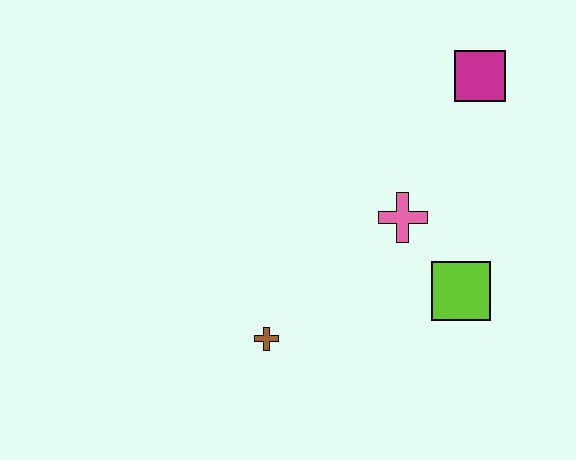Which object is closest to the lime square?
The pink cross is closest to the lime square.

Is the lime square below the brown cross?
No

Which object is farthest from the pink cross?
The brown cross is farthest from the pink cross.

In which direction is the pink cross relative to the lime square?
The pink cross is above the lime square.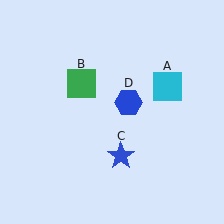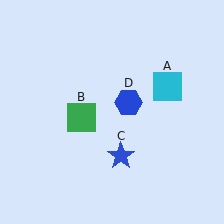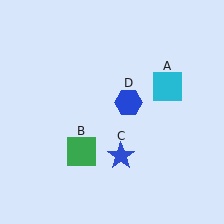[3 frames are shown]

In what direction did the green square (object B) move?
The green square (object B) moved down.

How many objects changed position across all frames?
1 object changed position: green square (object B).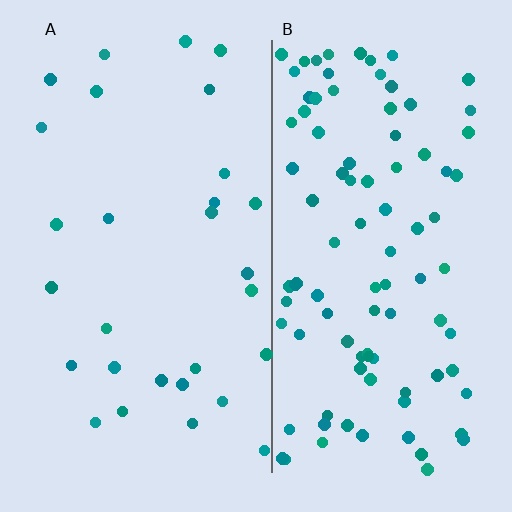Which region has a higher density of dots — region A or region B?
B (the right).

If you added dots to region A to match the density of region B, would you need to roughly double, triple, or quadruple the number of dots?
Approximately triple.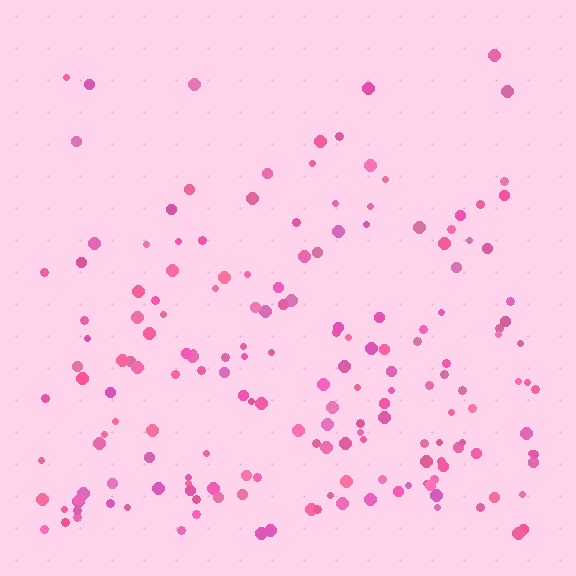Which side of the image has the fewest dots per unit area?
The top.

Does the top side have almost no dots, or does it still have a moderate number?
Still a moderate number, just noticeably fewer than the bottom.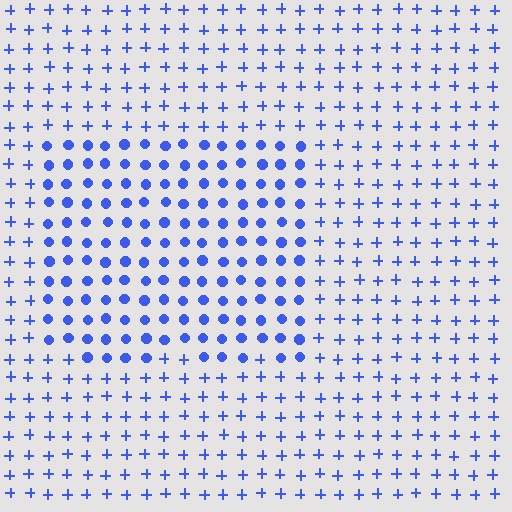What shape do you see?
I see a rectangle.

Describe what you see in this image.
The image is filled with small blue elements arranged in a uniform grid. A rectangle-shaped region contains circles, while the surrounding area contains plus signs. The boundary is defined purely by the change in element shape.